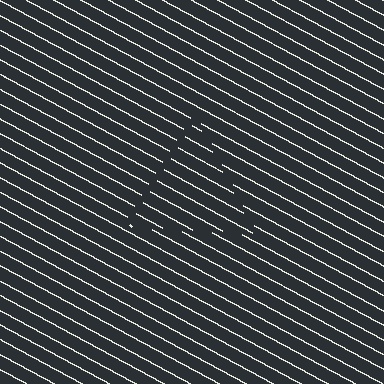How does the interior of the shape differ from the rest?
The interior of the shape contains the same grating, shifted by half a period — the contour is defined by the phase discontinuity where line-ends from the inner and outer gratings abut.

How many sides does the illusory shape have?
3 sides — the line-ends trace a triangle.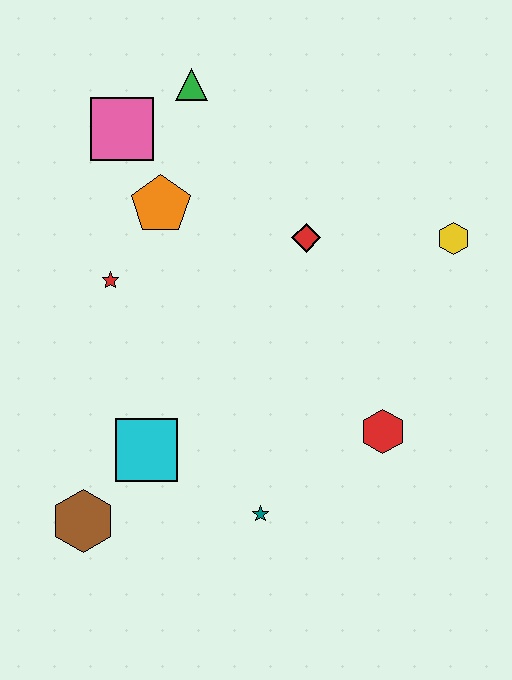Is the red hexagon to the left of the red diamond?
No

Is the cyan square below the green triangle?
Yes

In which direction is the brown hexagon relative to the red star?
The brown hexagon is below the red star.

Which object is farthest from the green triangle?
The brown hexagon is farthest from the green triangle.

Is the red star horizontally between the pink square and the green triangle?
No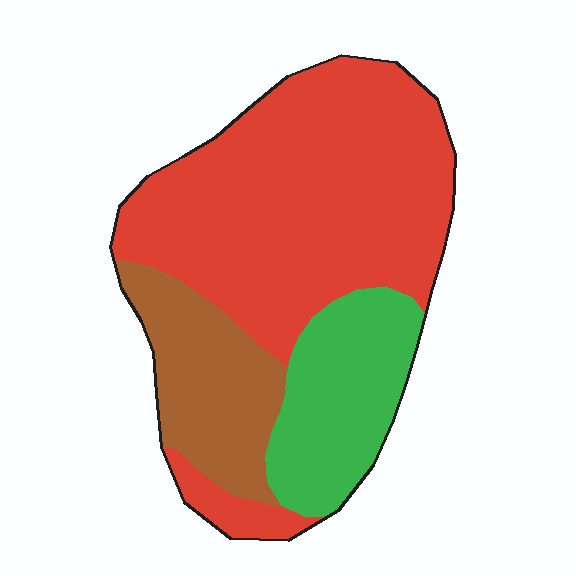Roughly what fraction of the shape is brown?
Brown takes up about one fifth (1/5) of the shape.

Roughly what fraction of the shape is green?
Green takes up less than a quarter of the shape.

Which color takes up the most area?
Red, at roughly 60%.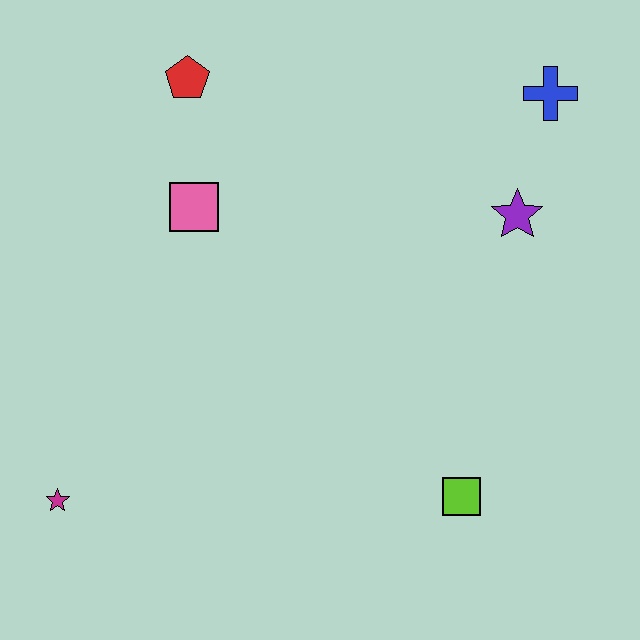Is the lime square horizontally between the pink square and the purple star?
Yes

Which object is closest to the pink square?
The red pentagon is closest to the pink square.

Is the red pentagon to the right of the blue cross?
No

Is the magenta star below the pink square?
Yes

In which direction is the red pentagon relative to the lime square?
The red pentagon is above the lime square.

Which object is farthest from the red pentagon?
The lime square is farthest from the red pentagon.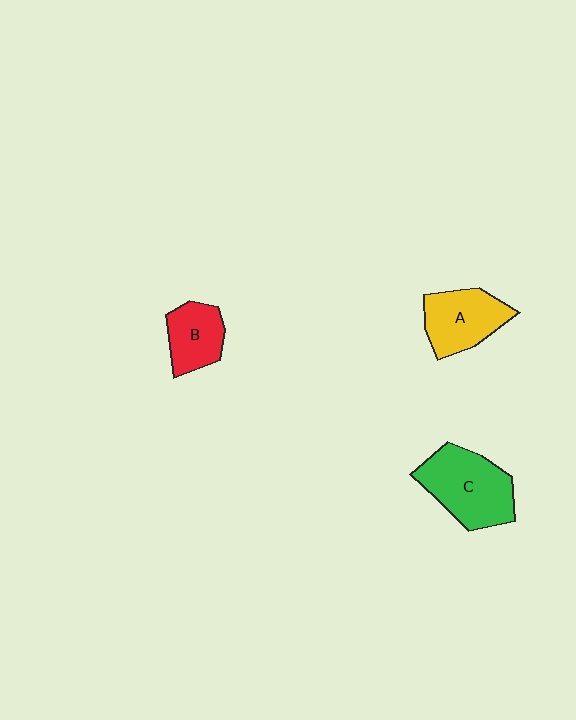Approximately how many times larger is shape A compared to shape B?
Approximately 1.3 times.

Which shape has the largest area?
Shape C (green).